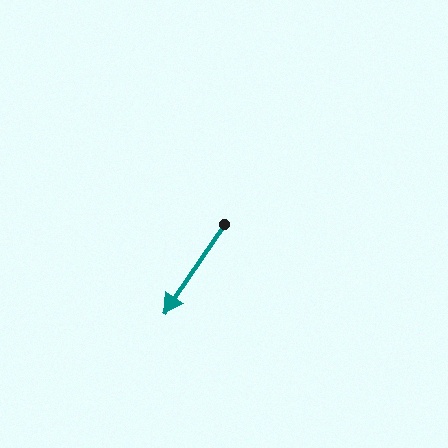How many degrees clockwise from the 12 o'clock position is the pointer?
Approximately 214 degrees.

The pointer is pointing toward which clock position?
Roughly 7 o'clock.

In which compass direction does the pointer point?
Southwest.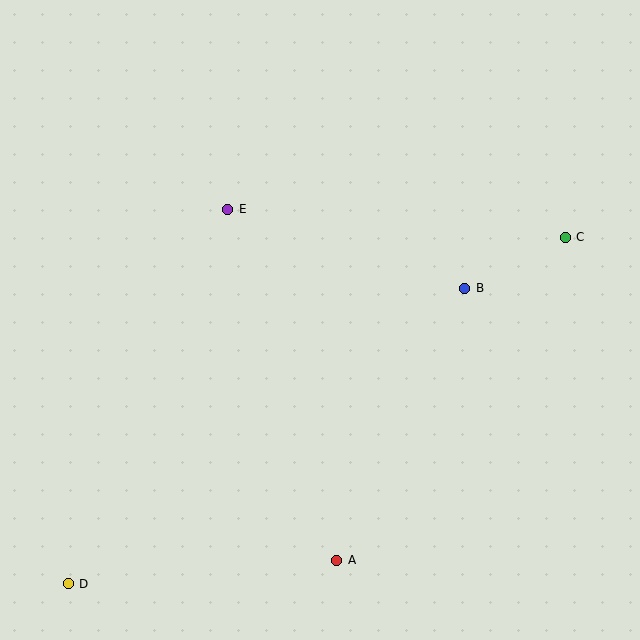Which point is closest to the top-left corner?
Point E is closest to the top-left corner.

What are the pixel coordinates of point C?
Point C is at (565, 237).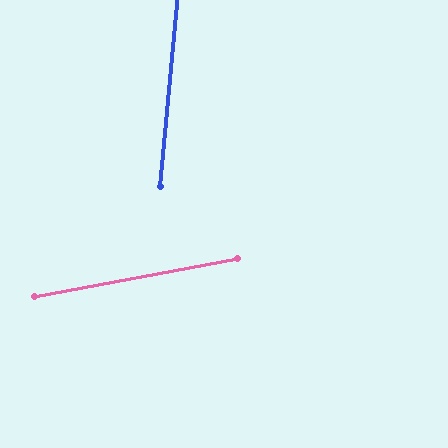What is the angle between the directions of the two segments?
Approximately 74 degrees.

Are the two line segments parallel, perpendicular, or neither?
Neither parallel nor perpendicular — they differ by about 74°.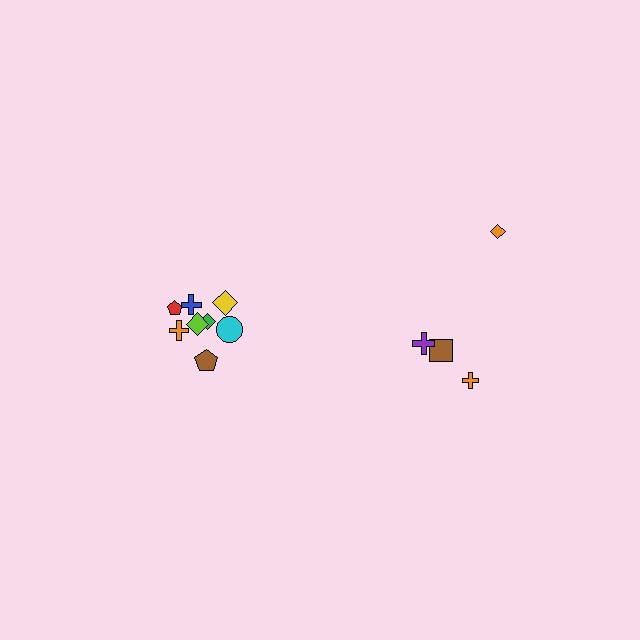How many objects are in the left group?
There are 8 objects.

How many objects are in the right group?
There are 4 objects.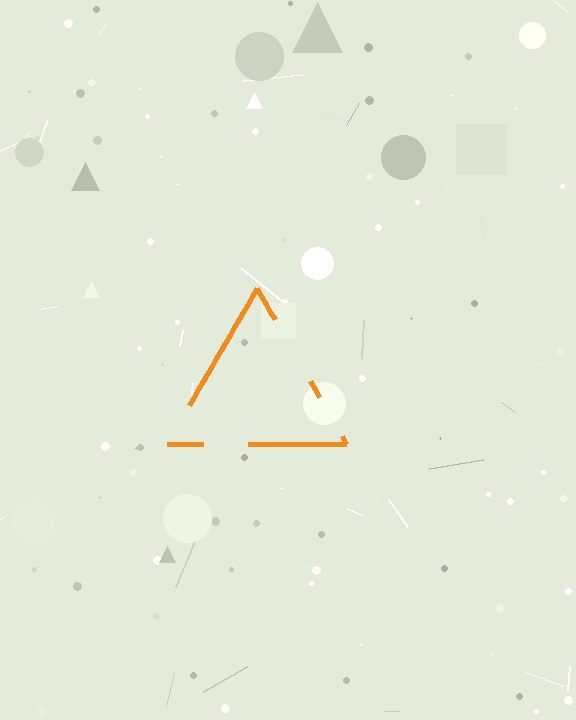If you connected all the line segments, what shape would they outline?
They would outline a triangle.